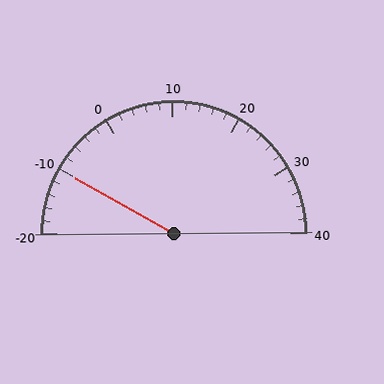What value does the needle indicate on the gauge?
The needle indicates approximately -10.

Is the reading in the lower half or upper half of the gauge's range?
The reading is in the lower half of the range (-20 to 40).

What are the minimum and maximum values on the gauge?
The gauge ranges from -20 to 40.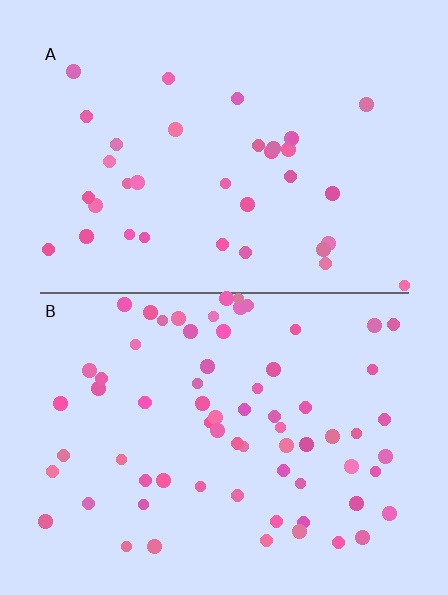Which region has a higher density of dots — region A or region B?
B (the bottom).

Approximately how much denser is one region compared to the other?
Approximately 2.0× — region B over region A.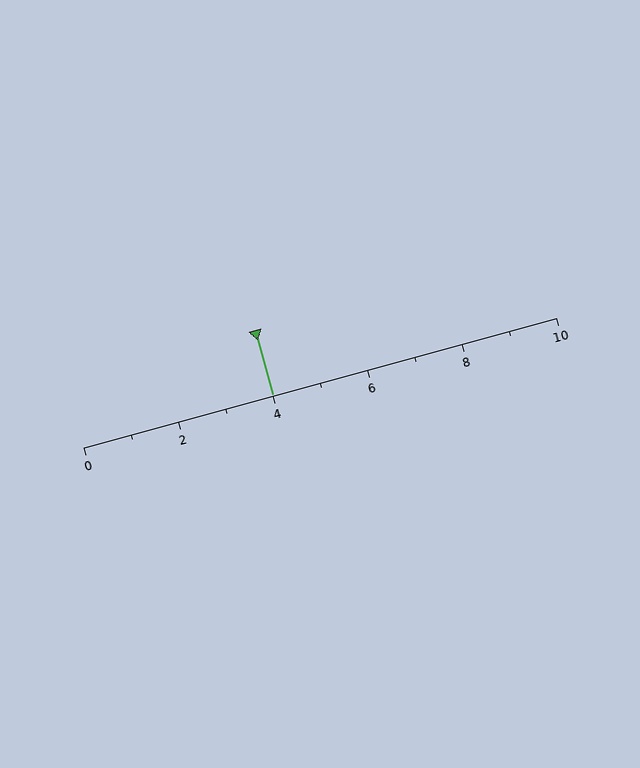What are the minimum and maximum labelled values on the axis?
The axis runs from 0 to 10.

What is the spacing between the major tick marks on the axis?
The major ticks are spaced 2 apart.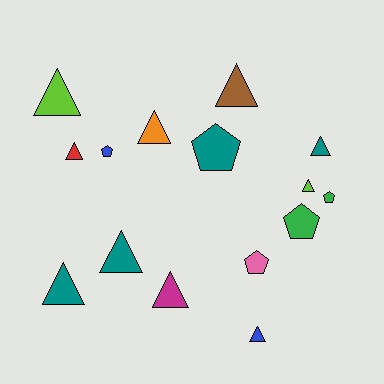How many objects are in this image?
There are 15 objects.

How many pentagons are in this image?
There are 5 pentagons.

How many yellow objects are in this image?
There are no yellow objects.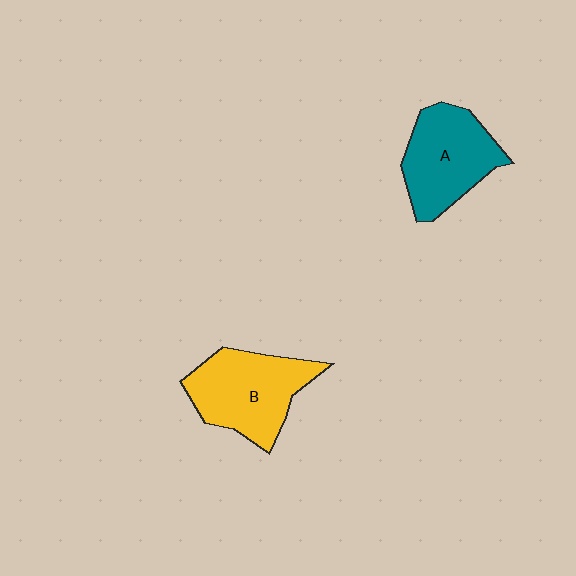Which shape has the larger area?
Shape B (yellow).